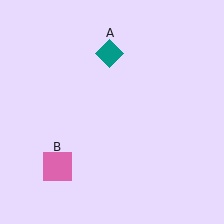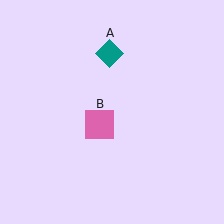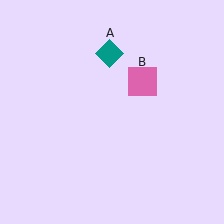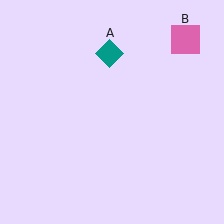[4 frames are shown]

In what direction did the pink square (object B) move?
The pink square (object B) moved up and to the right.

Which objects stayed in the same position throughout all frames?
Teal diamond (object A) remained stationary.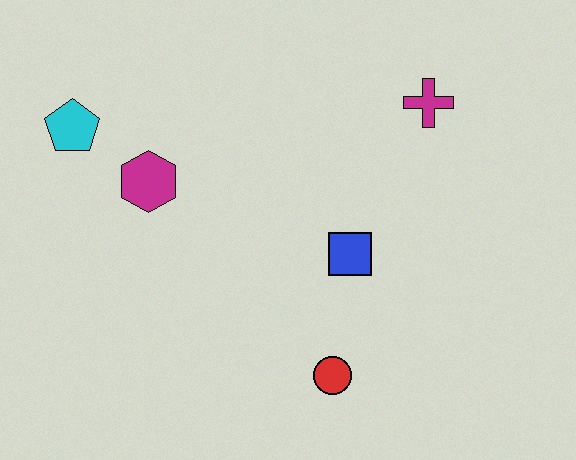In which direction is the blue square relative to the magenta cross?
The blue square is below the magenta cross.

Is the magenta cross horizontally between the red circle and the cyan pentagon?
No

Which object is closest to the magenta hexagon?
The cyan pentagon is closest to the magenta hexagon.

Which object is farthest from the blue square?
The cyan pentagon is farthest from the blue square.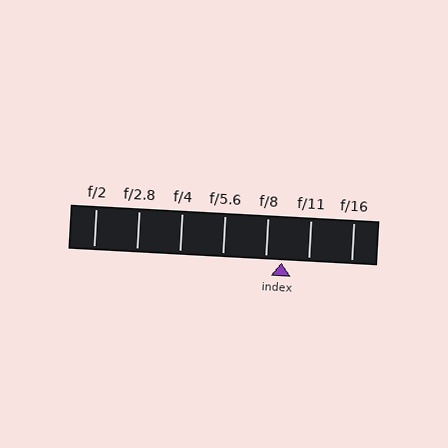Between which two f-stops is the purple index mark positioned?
The index mark is between f/8 and f/11.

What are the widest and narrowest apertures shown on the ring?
The widest aperture shown is f/2 and the narrowest is f/16.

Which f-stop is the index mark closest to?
The index mark is closest to f/8.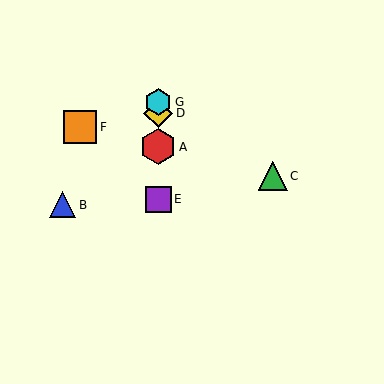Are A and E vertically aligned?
Yes, both are at x≈158.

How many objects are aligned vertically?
4 objects (A, D, E, G) are aligned vertically.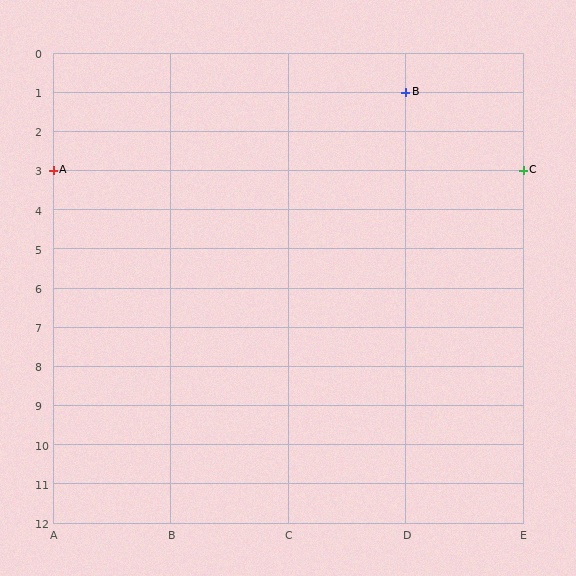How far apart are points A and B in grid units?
Points A and B are 3 columns and 2 rows apart (about 3.6 grid units diagonally).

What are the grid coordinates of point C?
Point C is at grid coordinates (E, 3).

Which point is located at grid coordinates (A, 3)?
Point A is at (A, 3).